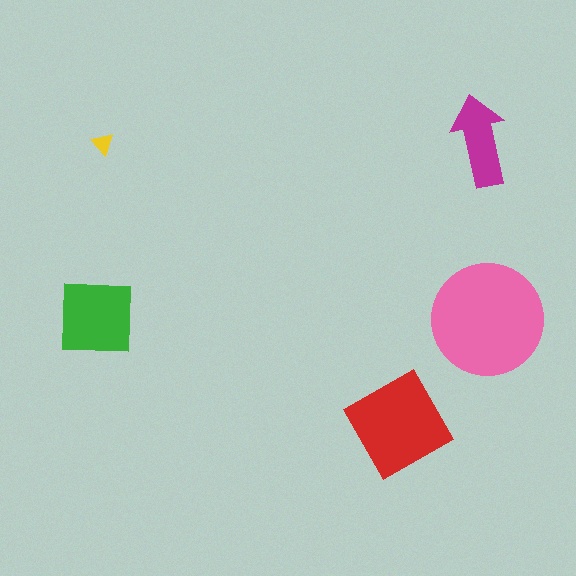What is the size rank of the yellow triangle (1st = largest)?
5th.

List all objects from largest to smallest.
The pink circle, the red square, the green square, the magenta arrow, the yellow triangle.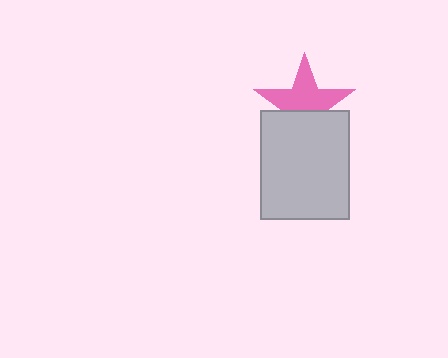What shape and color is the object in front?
The object in front is a light gray rectangle.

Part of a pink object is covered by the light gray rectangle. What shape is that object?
It is a star.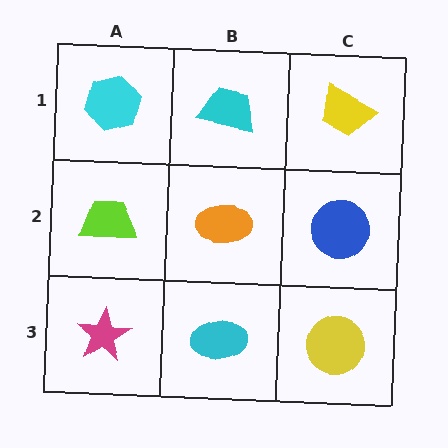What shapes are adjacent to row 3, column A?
A lime trapezoid (row 2, column A), a cyan ellipse (row 3, column B).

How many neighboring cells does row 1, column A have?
2.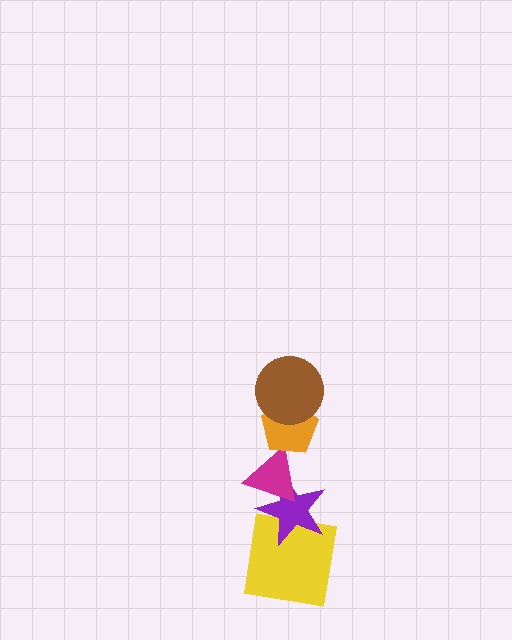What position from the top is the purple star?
The purple star is 4th from the top.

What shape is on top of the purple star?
The magenta triangle is on top of the purple star.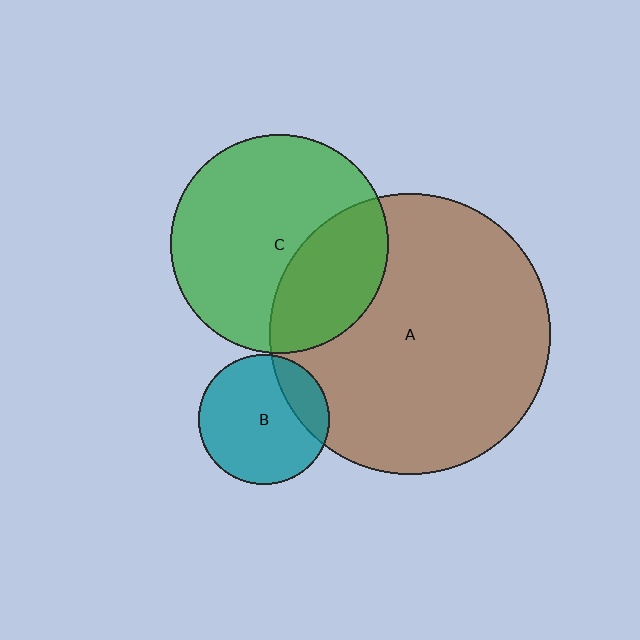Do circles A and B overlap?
Yes.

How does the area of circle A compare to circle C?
Approximately 1.6 times.